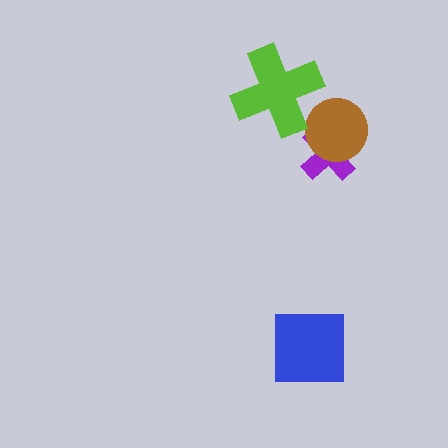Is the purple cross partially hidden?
Yes, it is partially covered by another shape.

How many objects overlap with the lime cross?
0 objects overlap with the lime cross.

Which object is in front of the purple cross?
The brown circle is in front of the purple cross.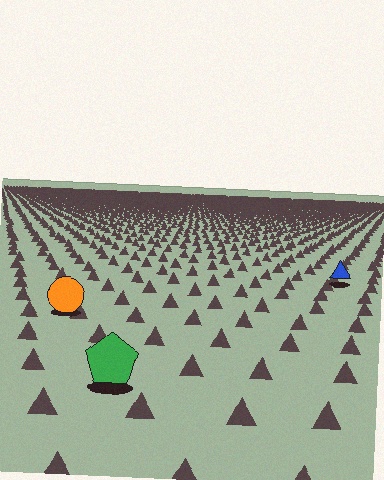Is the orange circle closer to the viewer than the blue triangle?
Yes. The orange circle is closer — you can tell from the texture gradient: the ground texture is coarser near it.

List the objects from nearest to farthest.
From nearest to farthest: the green pentagon, the orange circle, the blue triangle.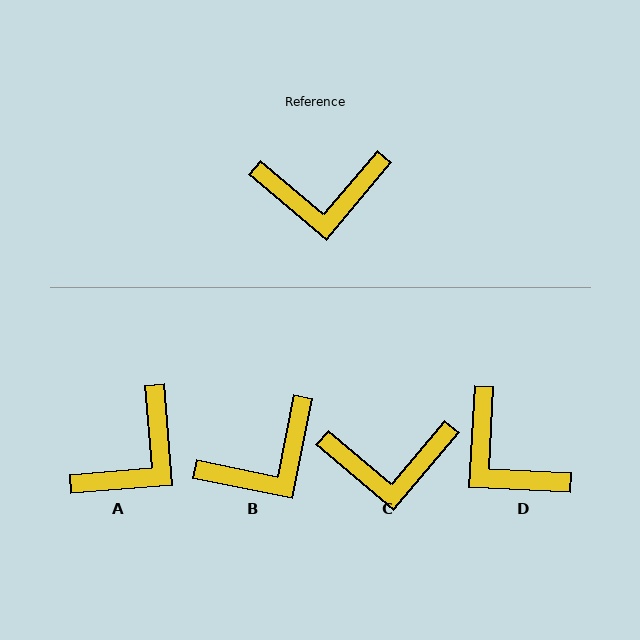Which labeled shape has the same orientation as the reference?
C.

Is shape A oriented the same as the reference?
No, it is off by about 45 degrees.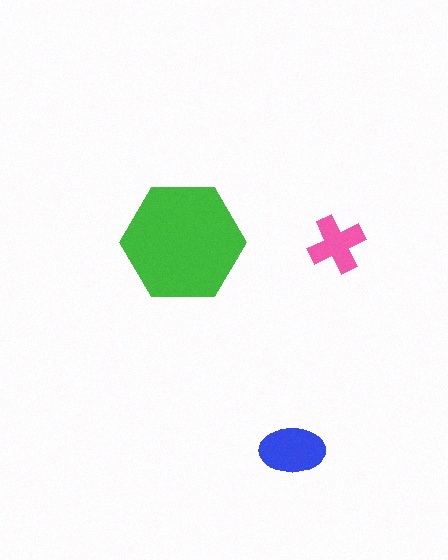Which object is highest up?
The green hexagon is topmost.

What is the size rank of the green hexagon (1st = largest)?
1st.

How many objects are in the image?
There are 3 objects in the image.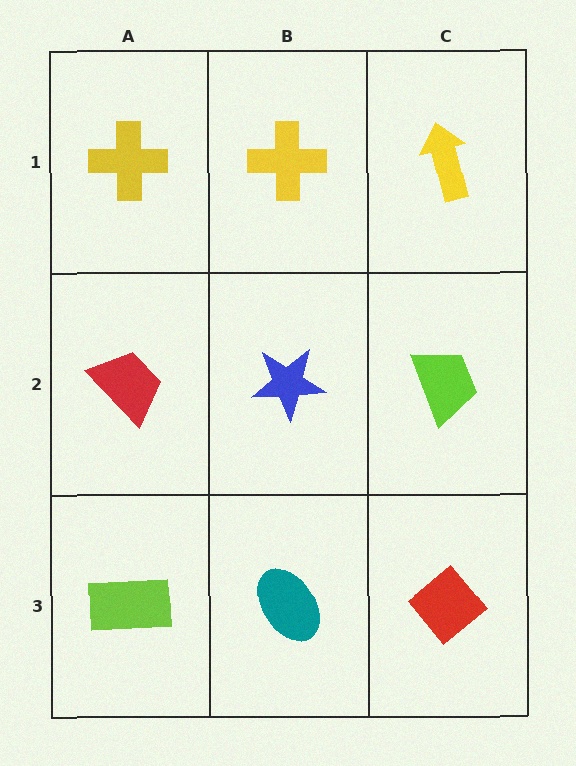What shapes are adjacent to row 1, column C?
A lime trapezoid (row 2, column C), a yellow cross (row 1, column B).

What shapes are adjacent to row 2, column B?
A yellow cross (row 1, column B), a teal ellipse (row 3, column B), a red trapezoid (row 2, column A), a lime trapezoid (row 2, column C).